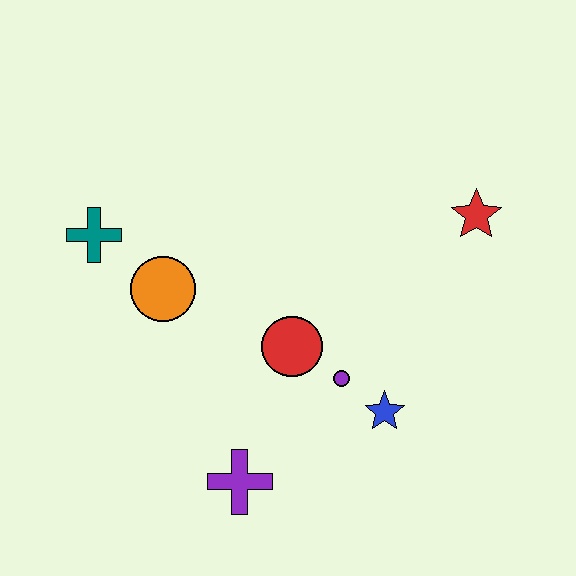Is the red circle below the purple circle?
No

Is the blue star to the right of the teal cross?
Yes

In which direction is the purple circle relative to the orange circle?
The purple circle is to the right of the orange circle.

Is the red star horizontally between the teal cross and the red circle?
No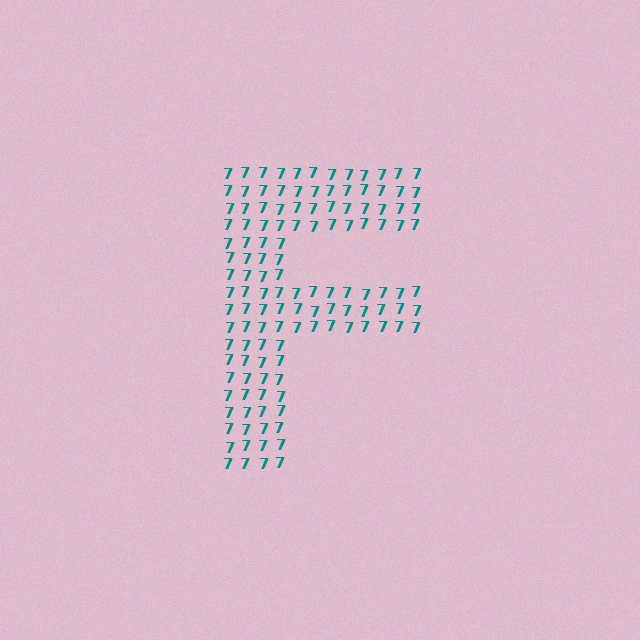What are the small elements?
The small elements are digit 7's.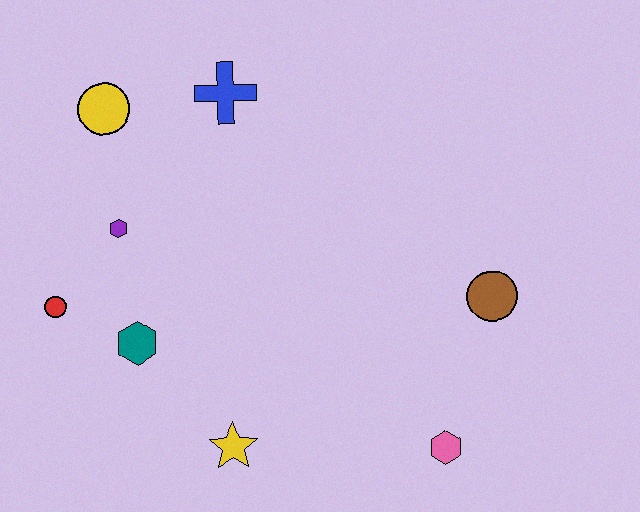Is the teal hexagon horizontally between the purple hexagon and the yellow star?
Yes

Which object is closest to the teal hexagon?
The red circle is closest to the teal hexagon.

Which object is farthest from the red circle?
The brown circle is farthest from the red circle.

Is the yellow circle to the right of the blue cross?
No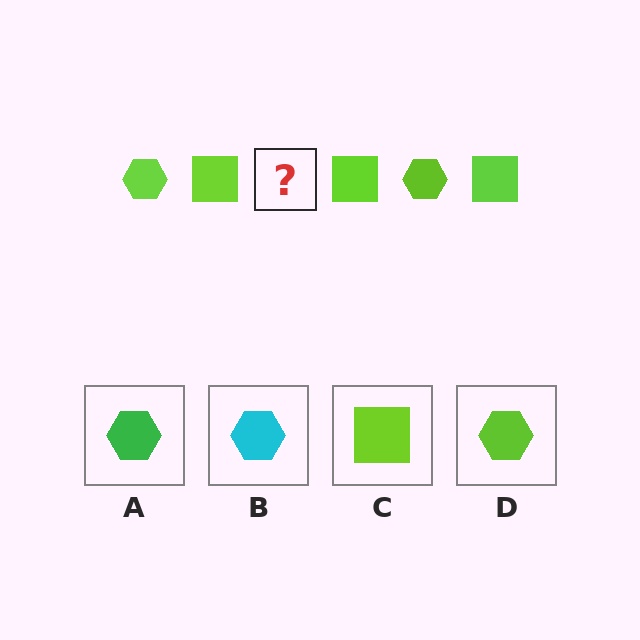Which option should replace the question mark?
Option D.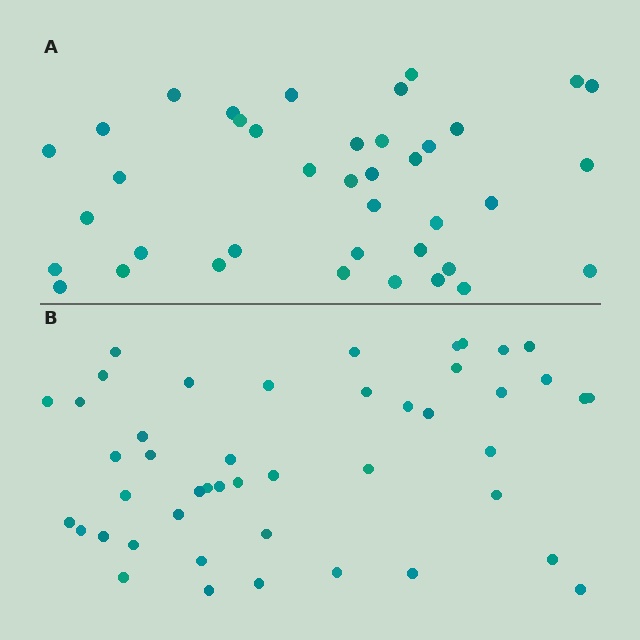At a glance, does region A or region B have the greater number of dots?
Region B (the bottom region) has more dots.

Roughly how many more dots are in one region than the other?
Region B has roughly 8 or so more dots than region A.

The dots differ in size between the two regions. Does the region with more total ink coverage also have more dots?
No. Region A has more total ink coverage because its dots are larger, but region B actually contains more individual dots. Total area can be misleading — the number of items is what matters here.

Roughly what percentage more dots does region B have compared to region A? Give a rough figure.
About 20% more.